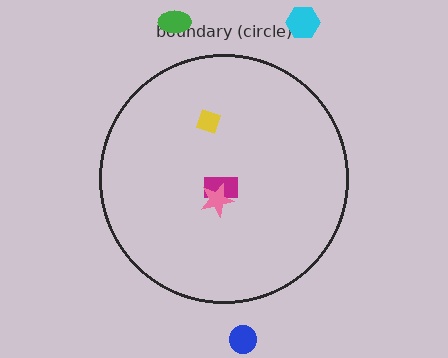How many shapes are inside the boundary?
3 inside, 3 outside.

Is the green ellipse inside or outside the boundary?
Outside.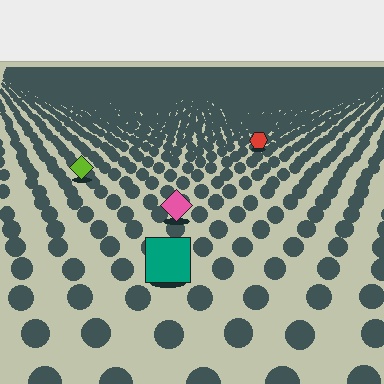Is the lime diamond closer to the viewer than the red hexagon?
Yes. The lime diamond is closer — you can tell from the texture gradient: the ground texture is coarser near it.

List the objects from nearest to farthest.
From nearest to farthest: the teal square, the pink diamond, the lime diamond, the red hexagon.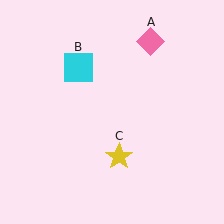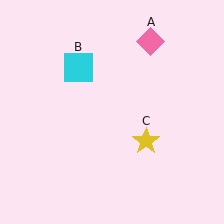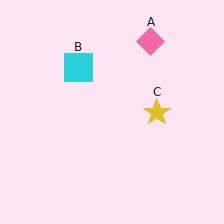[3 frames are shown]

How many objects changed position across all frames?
1 object changed position: yellow star (object C).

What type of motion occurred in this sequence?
The yellow star (object C) rotated counterclockwise around the center of the scene.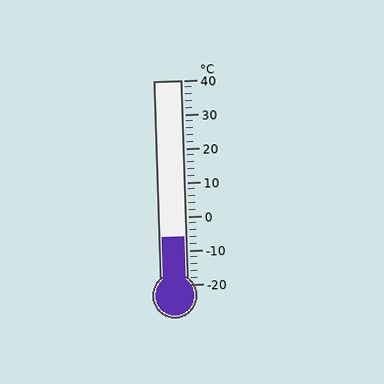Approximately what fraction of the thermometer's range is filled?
The thermometer is filled to approximately 25% of its range.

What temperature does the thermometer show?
The thermometer shows approximately -6°C.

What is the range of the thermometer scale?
The thermometer scale ranges from -20°C to 40°C.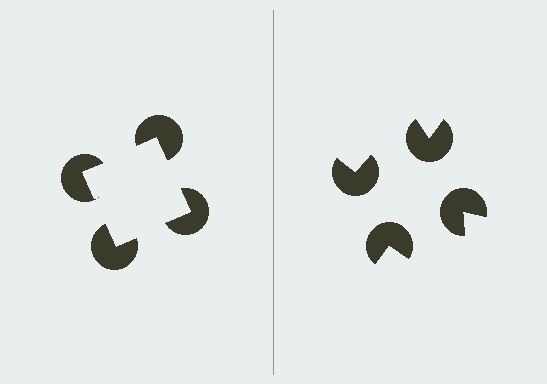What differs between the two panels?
The pac-man discs are positioned identically on both sides; only the wedge orientations differ. On the left they align to a square; on the right they are misaligned.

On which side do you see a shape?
An illusory square appears on the left side. On the right side the wedge cuts are rotated, so no coherent shape forms.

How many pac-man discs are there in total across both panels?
8 — 4 on each side.